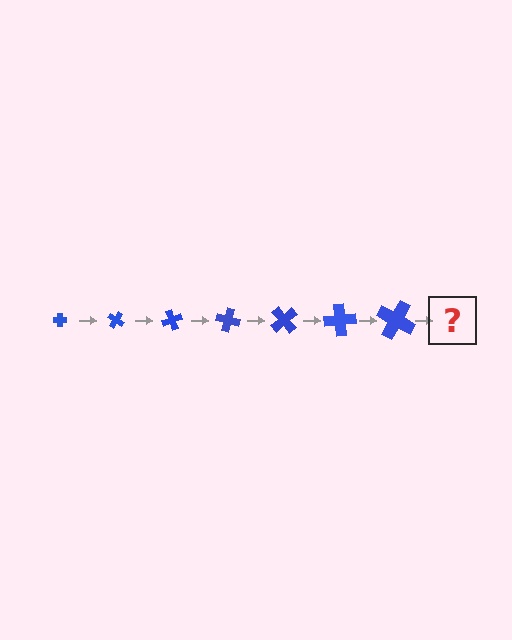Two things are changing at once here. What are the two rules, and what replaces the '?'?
The two rules are that the cross grows larger each step and it rotates 35 degrees each step. The '?' should be a cross, larger than the previous one and rotated 245 degrees from the start.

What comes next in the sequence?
The next element should be a cross, larger than the previous one and rotated 245 degrees from the start.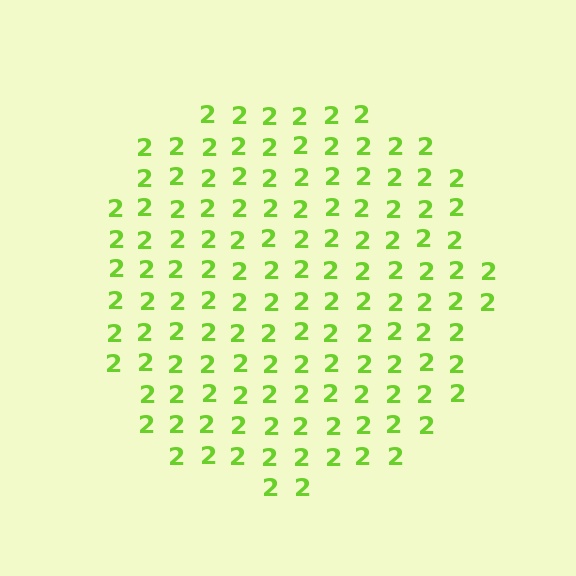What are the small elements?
The small elements are digit 2's.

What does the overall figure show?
The overall figure shows a circle.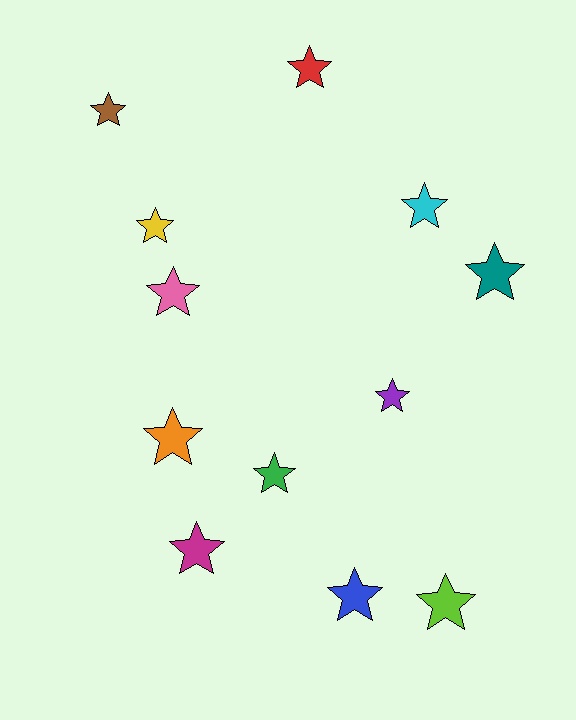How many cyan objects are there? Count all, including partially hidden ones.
There is 1 cyan object.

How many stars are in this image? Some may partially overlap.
There are 12 stars.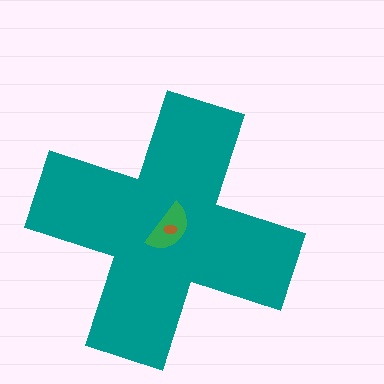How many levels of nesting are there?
3.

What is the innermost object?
The brown ellipse.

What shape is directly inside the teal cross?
The green semicircle.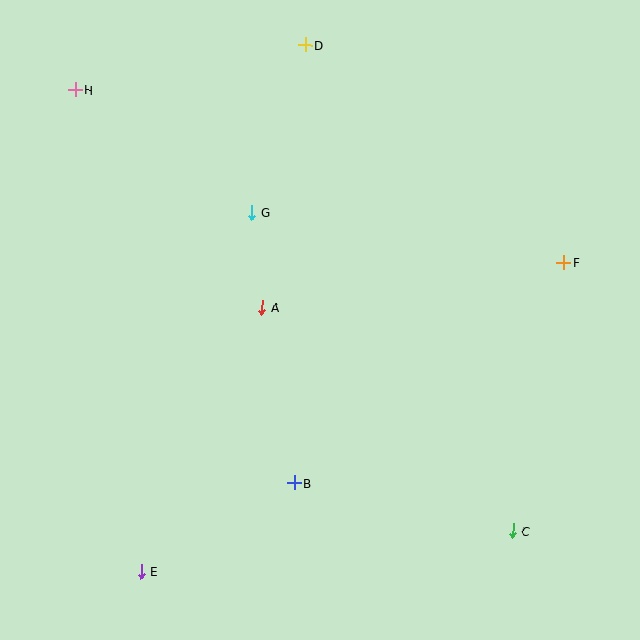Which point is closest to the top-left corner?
Point H is closest to the top-left corner.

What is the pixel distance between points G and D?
The distance between G and D is 176 pixels.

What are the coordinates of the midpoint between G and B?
The midpoint between G and B is at (273, 348).